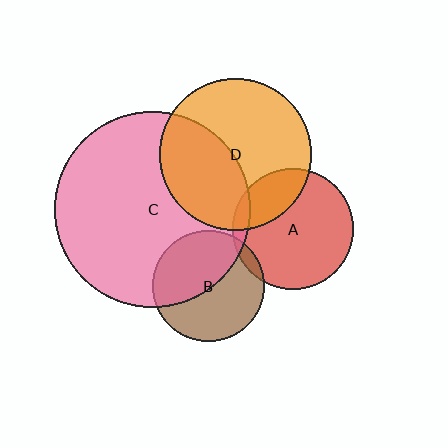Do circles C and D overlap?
Yes.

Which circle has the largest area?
Circle C (pink).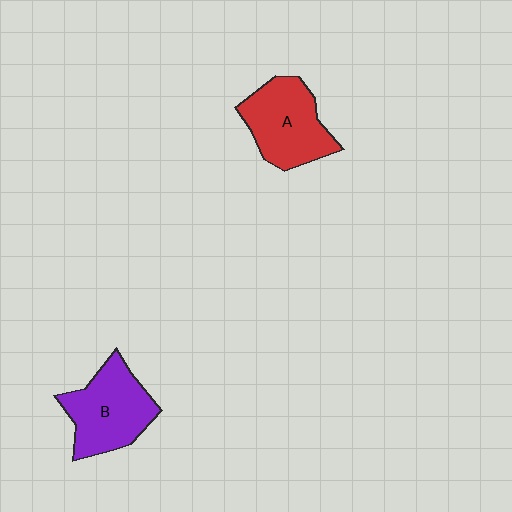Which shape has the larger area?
Shape B (purple).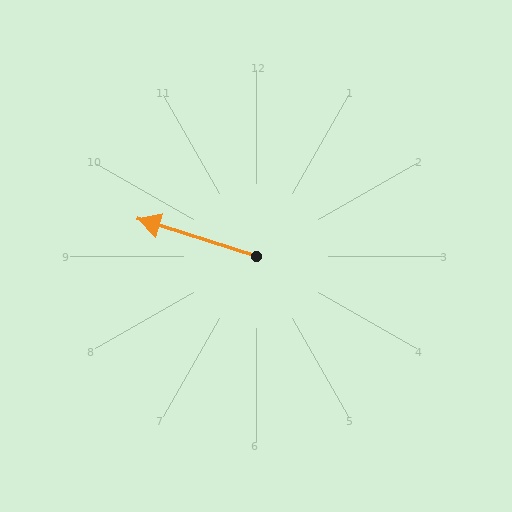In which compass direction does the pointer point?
West.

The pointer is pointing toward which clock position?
Roughly 10 o'clock.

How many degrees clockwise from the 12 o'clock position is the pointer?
Approximately 287 degrees.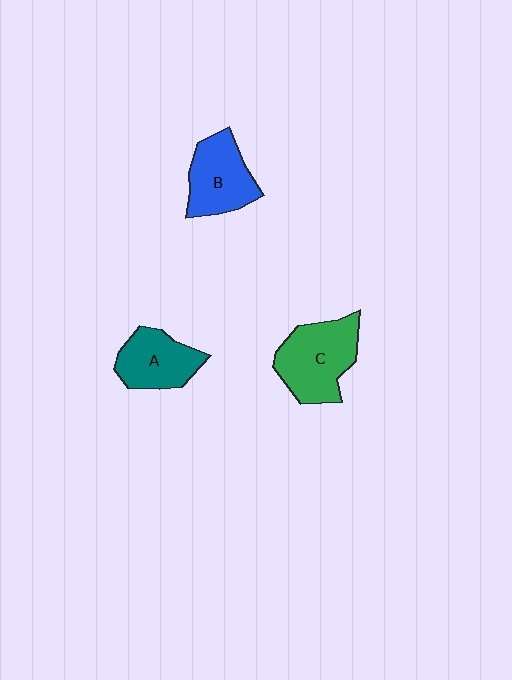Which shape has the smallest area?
Shape A (teal).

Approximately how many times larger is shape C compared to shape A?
Approximately 1.3 times.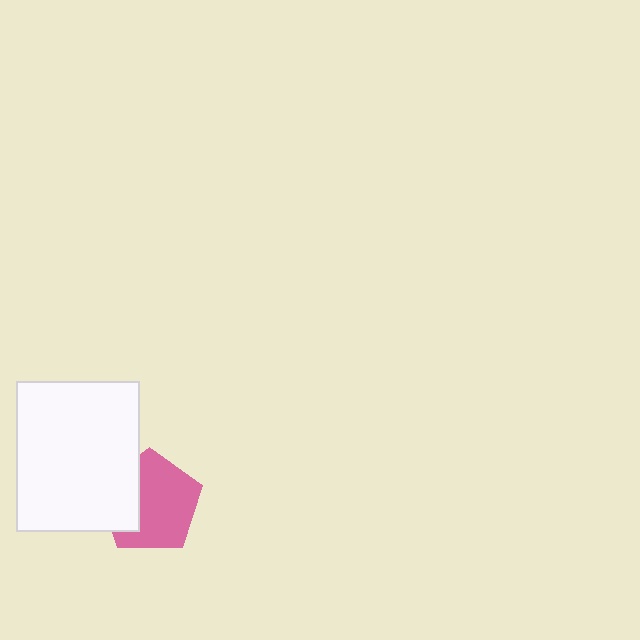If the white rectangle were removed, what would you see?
You would see the complete pink pentagon.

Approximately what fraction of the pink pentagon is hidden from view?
Roughly 31% of the pink pentagon is hidden behind the white rectangle.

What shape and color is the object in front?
The object in front is a white rectangle.